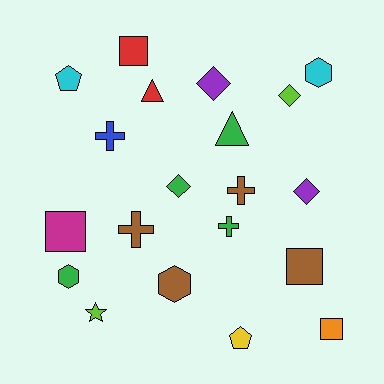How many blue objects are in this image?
There is 1 blue object.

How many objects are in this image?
There are 20 objects.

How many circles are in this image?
There are no circles.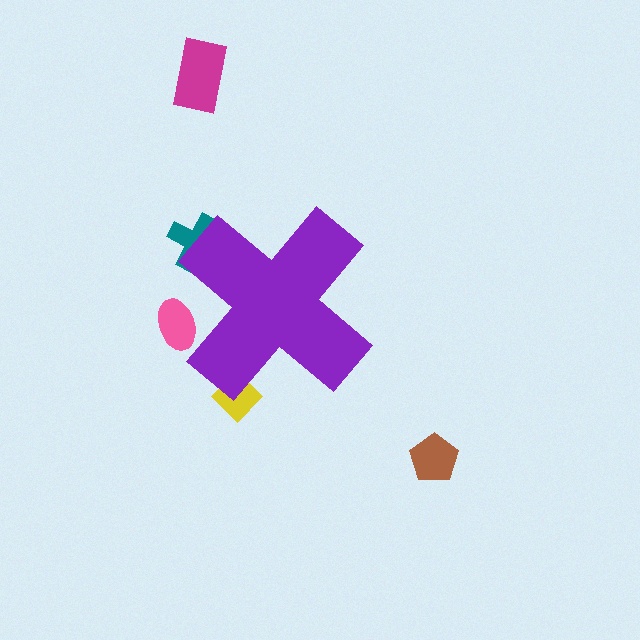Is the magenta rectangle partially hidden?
No, the magenta rectangle is fully visible.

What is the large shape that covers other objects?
A purple cross.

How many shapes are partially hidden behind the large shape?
3 shapes are partially hidden.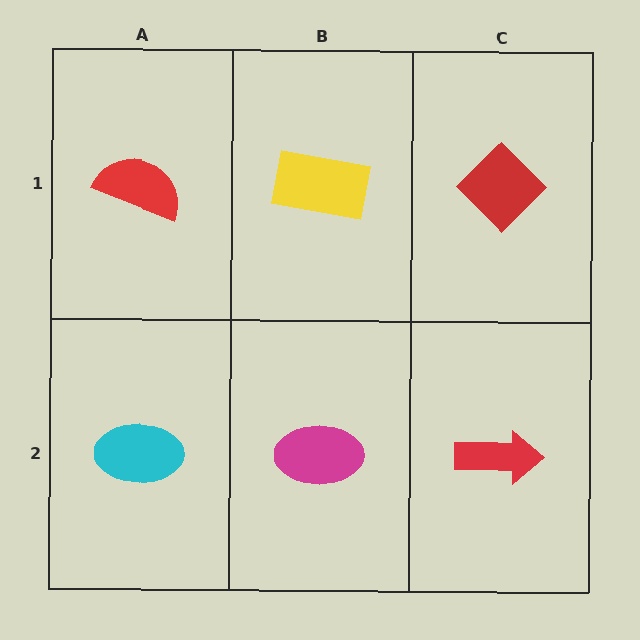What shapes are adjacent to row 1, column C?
A red arrow (row 2, column C), a yellow rectangle (row 1, column B).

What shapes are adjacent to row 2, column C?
A red diamond (row 1, column C), a magenta ellipse (row 2, column B).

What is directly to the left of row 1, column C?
A yellow rectangle.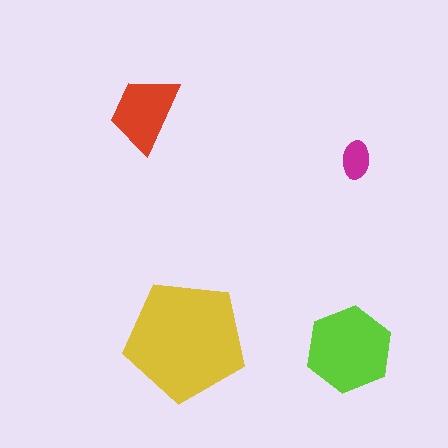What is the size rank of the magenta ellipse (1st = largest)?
4th.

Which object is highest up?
The red trapezoid is topmost.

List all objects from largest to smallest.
The yellow pentagon, the lime hexagon, the red trapezoid, the magenta ellipse.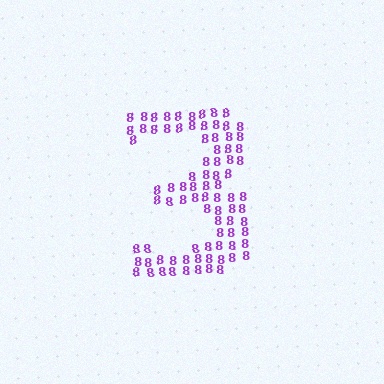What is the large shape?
The large shape is the digit 3.